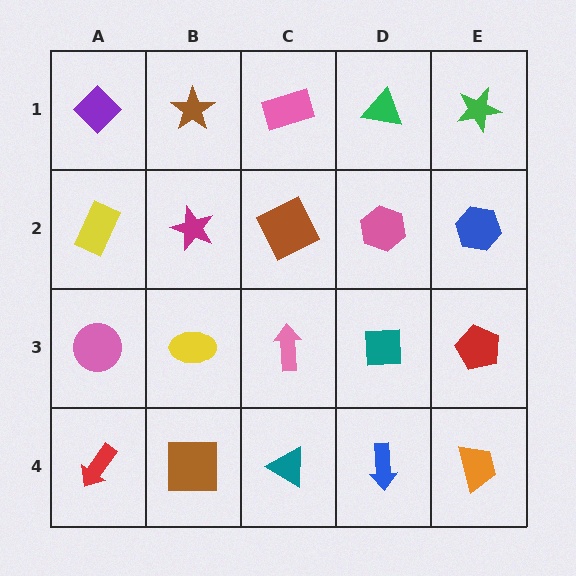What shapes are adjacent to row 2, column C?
A pink rectangle (row 1, column C), a pink arrow (row 3, column C), a magenta star (row 2, column B), a pink hexagon (row 2, column D).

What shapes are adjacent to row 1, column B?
A magenta star (row 2, column B), a purple diamond (row 1, column A), a pink rectangle (row 1, column C).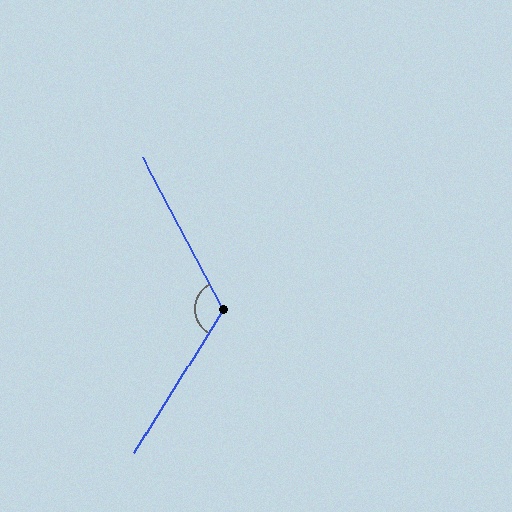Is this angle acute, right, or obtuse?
It is obtuse.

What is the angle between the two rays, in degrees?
Approximately 121 degrees.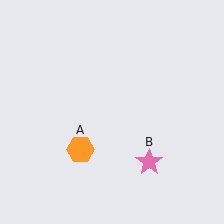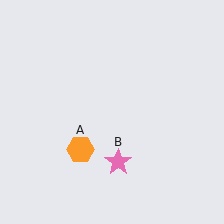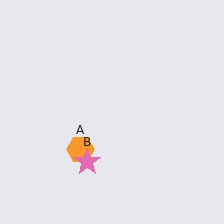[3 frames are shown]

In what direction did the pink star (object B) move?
The pink star (object B) moved left.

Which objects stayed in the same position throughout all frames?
Orange hexagon (object A) remained stationary.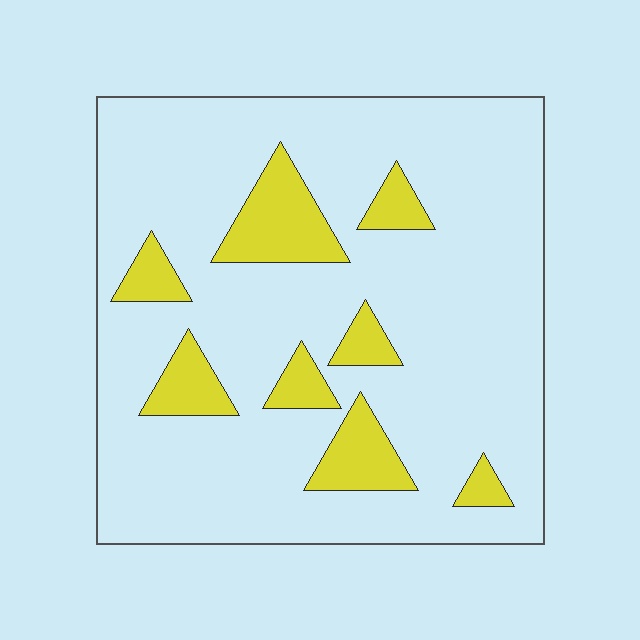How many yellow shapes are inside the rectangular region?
8.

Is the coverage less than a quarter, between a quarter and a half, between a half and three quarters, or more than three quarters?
Less than a quarter.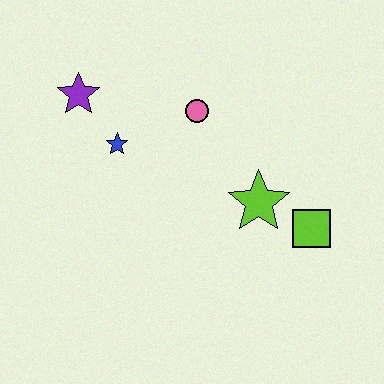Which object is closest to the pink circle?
The blue star is closest to the pink circle.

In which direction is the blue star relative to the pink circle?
The blue star is to the left of the pink circle.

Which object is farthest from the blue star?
The lime square is farthest from the blue star.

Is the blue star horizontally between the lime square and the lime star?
No